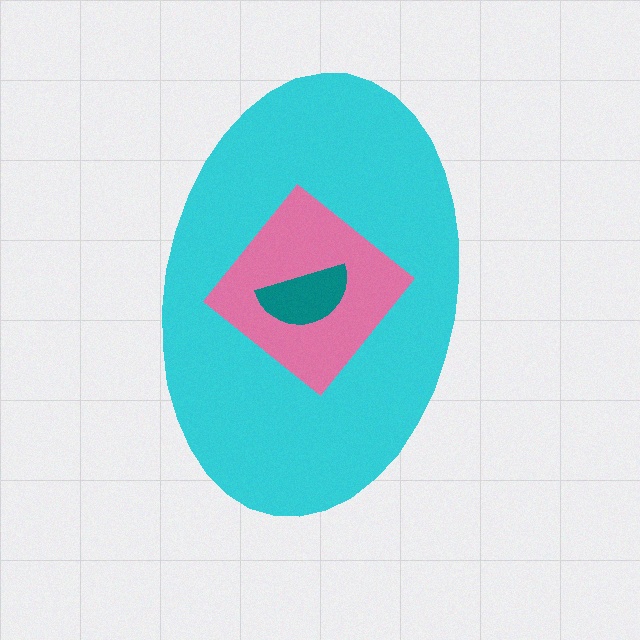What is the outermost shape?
The cyan ellipse.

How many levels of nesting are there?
3.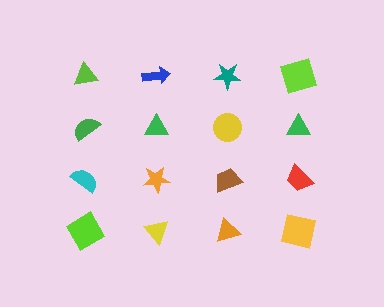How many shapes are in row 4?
4 shapes.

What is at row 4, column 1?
A lime diamond.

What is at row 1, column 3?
A teal star.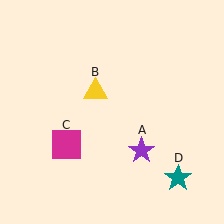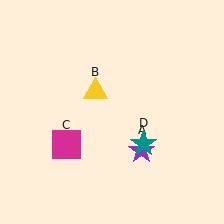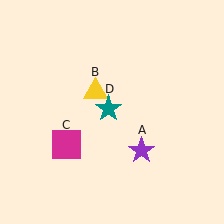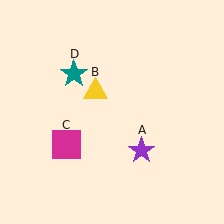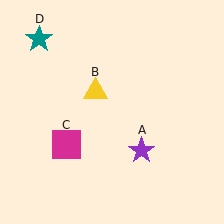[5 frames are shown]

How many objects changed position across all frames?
1 object changed position: teal star (object D).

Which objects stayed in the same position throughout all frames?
Purple star (object A) and yellow triangle (object B) and magenta square (object C) remained stationary.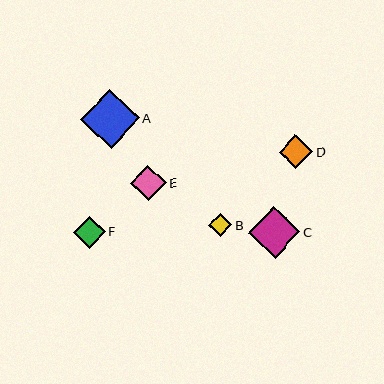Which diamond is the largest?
Diamond A is the largest with a size of approximately 59 pixels.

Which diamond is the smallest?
Diamond B is the smallest with a size of approximately 23 pixels.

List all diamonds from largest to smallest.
From largest to smallest: A, C, E, D, F, B.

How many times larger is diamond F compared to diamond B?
Diamond F is approximately 1.4 times the size of diamond B.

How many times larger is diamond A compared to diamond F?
Diamond A is approximately 1.8 times the size of diamond F.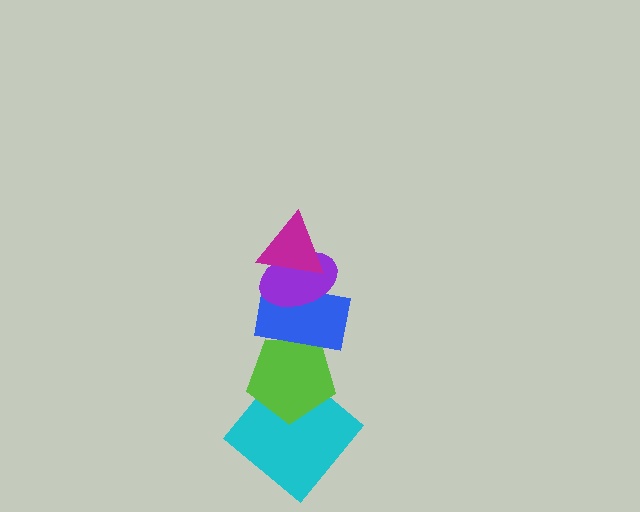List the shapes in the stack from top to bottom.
From top to bottom: the magenta triangle, the purple ellipse, the blue rectangle, the lime pentagon, the cyan diamond.